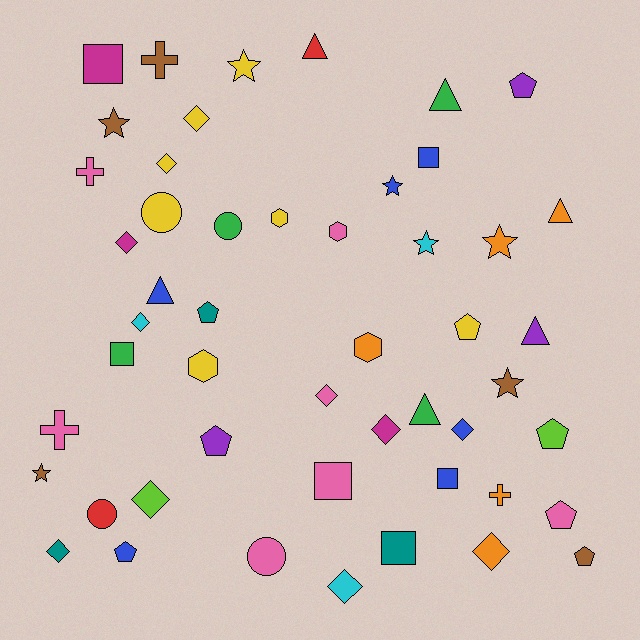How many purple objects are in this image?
There are 3 purple objects.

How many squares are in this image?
There are 6 squares.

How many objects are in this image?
There are 50 objects.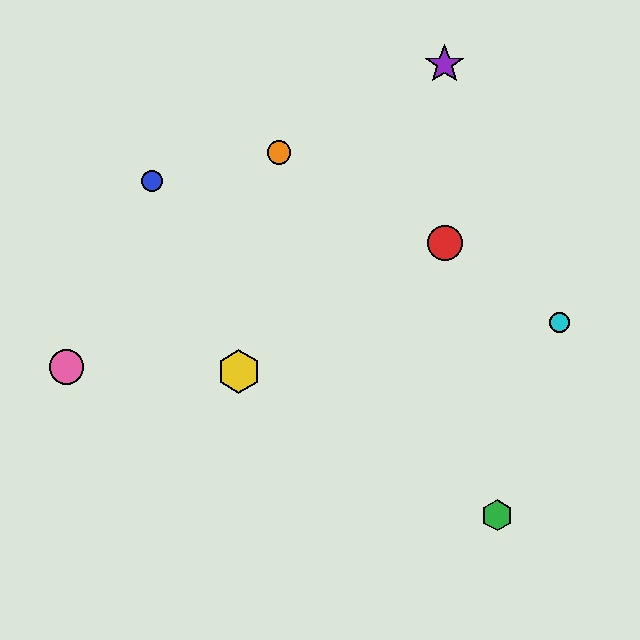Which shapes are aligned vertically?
The red circle, the purple star are aligned vertically.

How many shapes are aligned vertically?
2 shapes (the red circle, the purple star) are aligned vertically.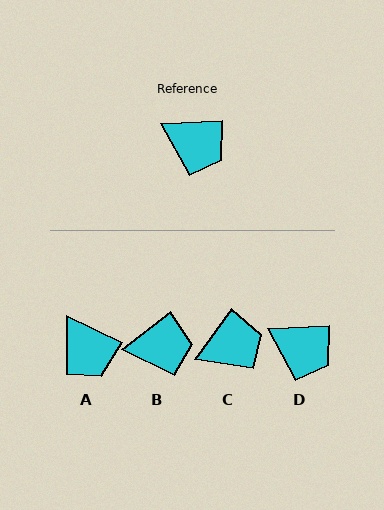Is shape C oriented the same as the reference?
No, it is off by about 52 degrees.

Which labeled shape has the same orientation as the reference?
D.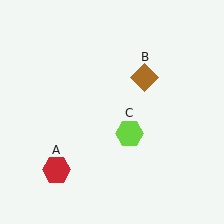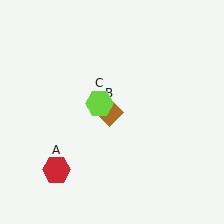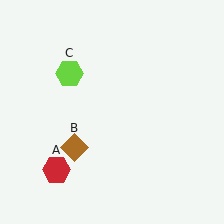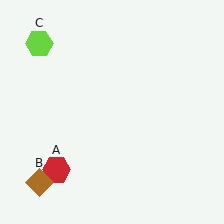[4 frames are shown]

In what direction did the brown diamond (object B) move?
The brown diamond (object B) moved down and to the left.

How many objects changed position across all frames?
2 objects changed position: brown diamond (object B), lime hexagon (object C).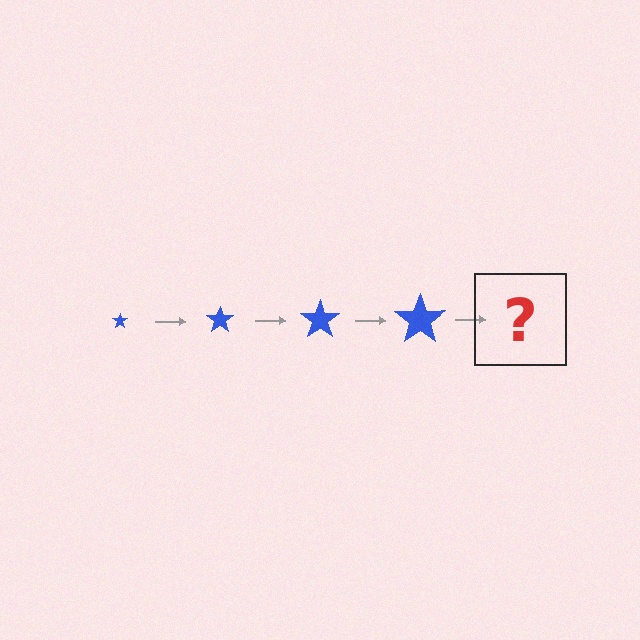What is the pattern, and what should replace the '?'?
The pattern is that the star gets progressively larger each step. The '?' should be a blue star, larger than the previous one.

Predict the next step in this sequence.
The next step is a blue star, larger than the previous one.